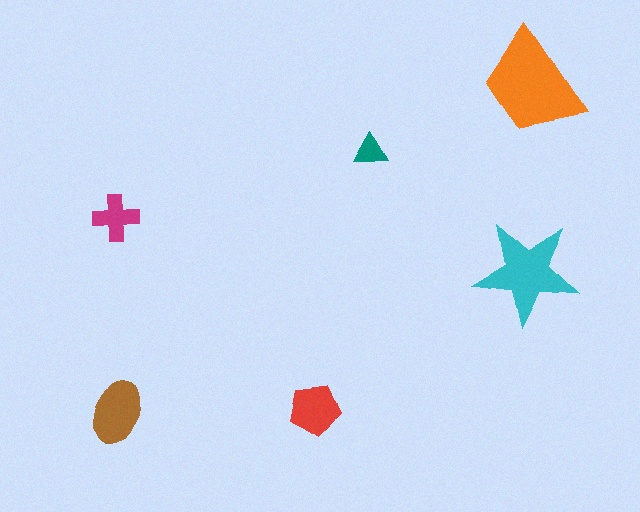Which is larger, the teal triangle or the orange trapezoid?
The orange trapezoid.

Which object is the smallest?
The teal triangle.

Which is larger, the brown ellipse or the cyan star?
The cyan star.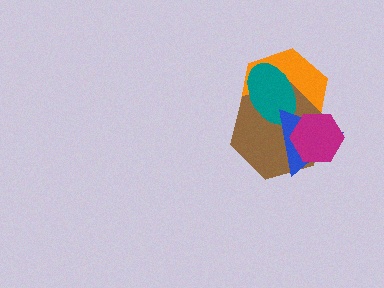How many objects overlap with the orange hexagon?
4 objects overlap with the orange hexagon.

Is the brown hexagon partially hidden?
Yes, it is partially covered by another shape.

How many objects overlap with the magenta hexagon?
3 objects overlap with the magenta hexagon.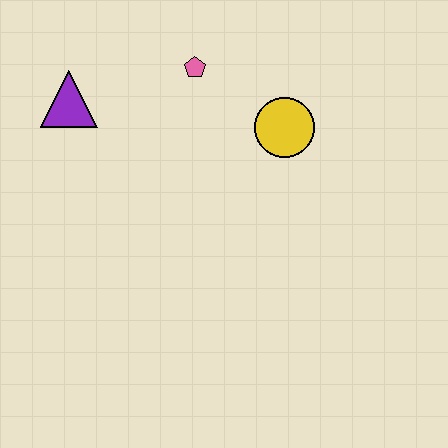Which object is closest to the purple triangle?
The pink pentagon is closest to the purple triangle.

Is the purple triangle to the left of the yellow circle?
Yes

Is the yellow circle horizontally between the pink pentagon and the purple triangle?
No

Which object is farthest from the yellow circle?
The purple triangle is farthest from the yellow circle.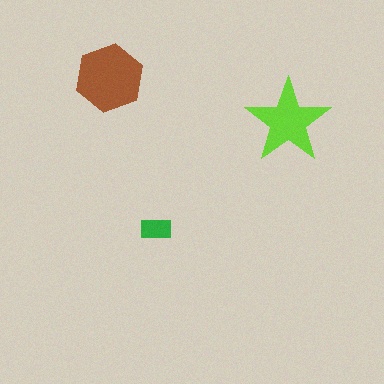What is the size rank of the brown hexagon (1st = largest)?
1st.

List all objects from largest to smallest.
The brown hexagon, the lime star, the green rectangle.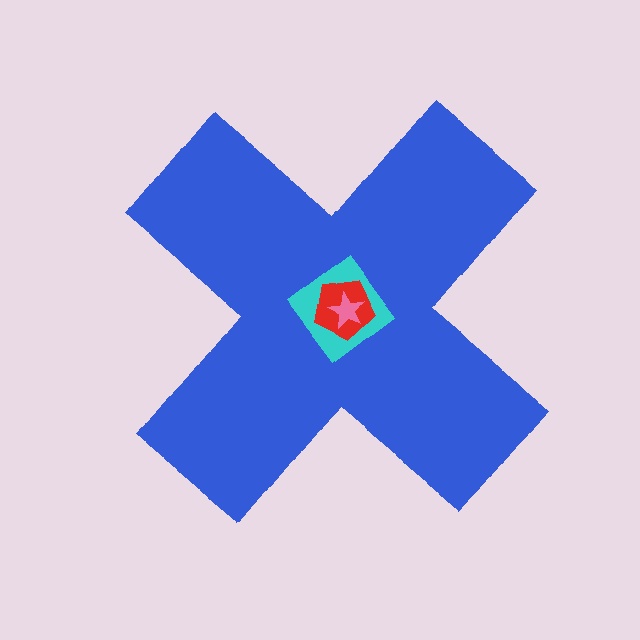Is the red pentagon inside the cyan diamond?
Yes.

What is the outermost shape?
The blue cross.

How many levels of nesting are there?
4.